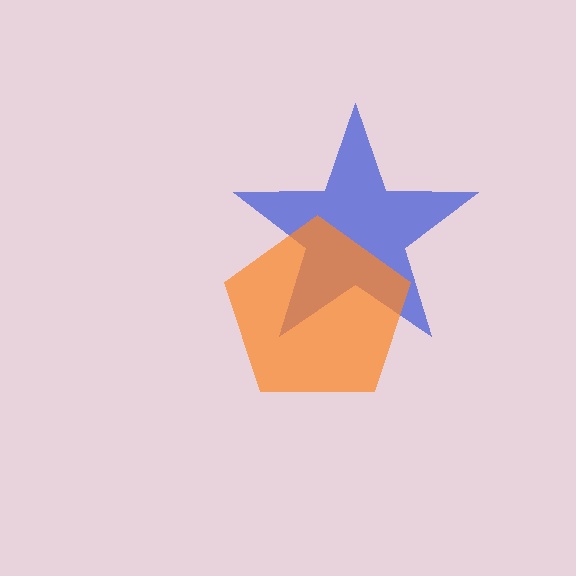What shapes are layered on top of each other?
The layered shapes are: a blue star, an orange pentagon.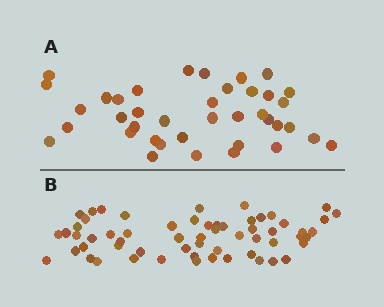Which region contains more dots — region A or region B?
Region B (the bottom region) has more dots.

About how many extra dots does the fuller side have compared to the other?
Region B has approximately 20 more dots than region A.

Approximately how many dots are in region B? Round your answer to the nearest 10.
About 60 dots.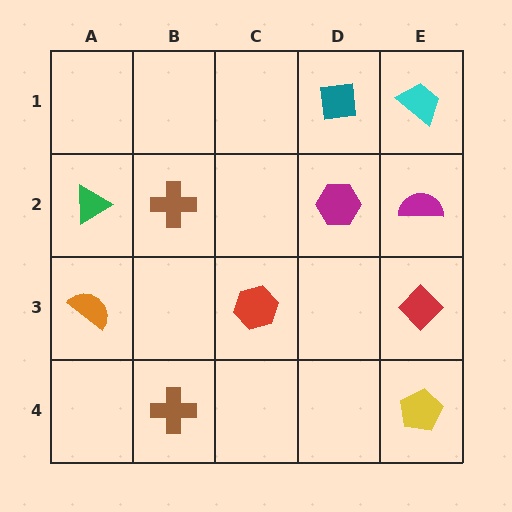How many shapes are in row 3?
3 shapes.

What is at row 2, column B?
A brown cross.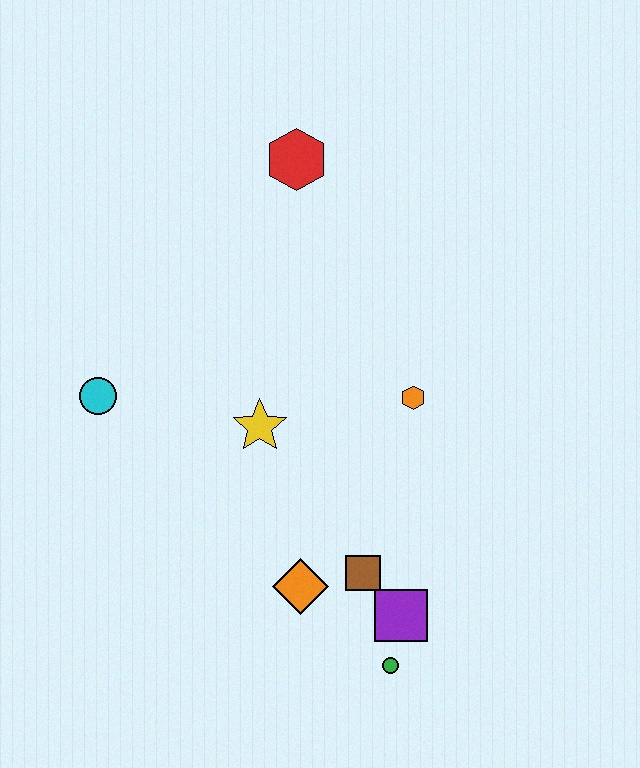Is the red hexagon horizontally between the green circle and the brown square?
No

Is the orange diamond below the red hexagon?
Yes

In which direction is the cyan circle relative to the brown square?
The cyan circle is to the left of the brown square.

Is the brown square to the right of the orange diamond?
Yes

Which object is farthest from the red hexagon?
The green circle is farthest from the red hexagon.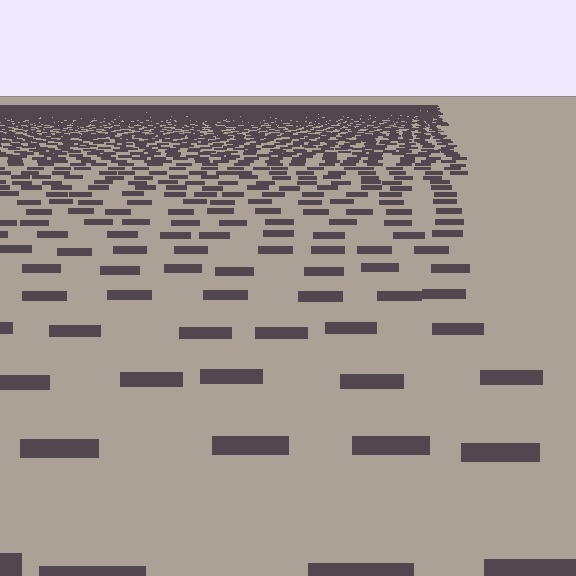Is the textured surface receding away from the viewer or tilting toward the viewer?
The surface is receding away from the viewer. Texture elements get smaller and denser toward the top.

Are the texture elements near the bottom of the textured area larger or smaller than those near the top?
Larger. Near the bottom, elements are closer to the viewer and appear at a bigger on-screen size.